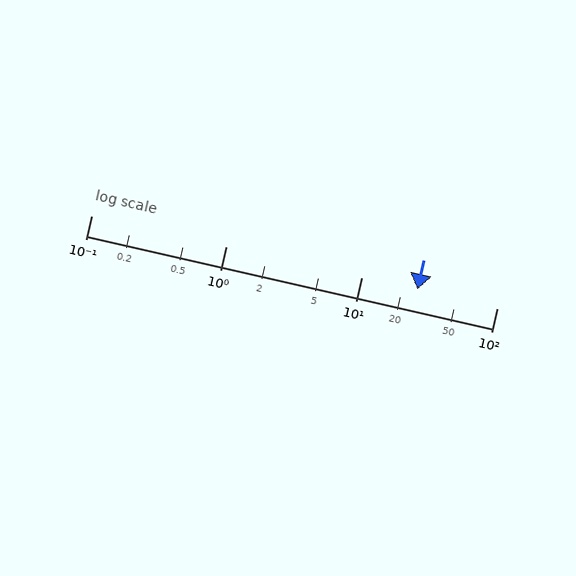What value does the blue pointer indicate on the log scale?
The pointer indicates approximately 26.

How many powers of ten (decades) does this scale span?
The scale spans 3 decades, from 0.1 to 100.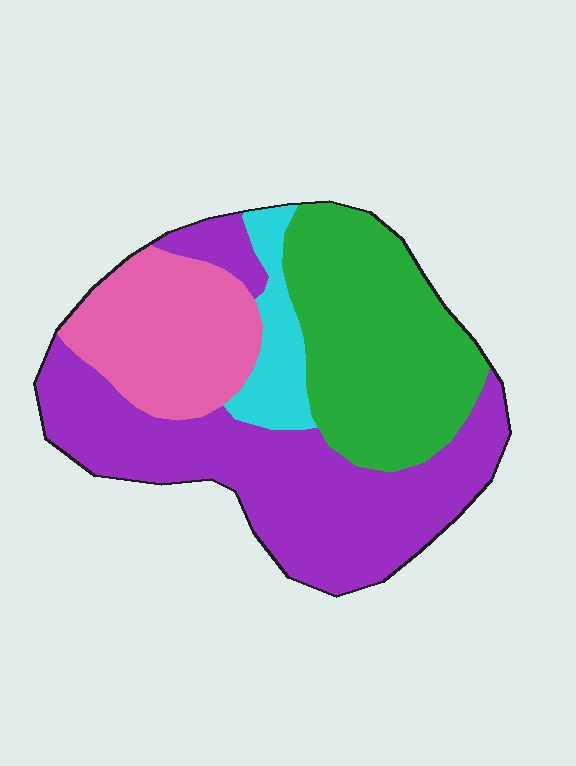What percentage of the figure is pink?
Pink takes up about one fifth (1/5) of the figure.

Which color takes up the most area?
Purple, at roughly 40%.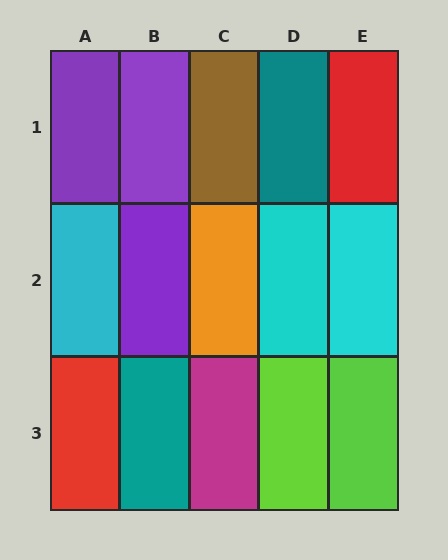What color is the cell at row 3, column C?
Magenta.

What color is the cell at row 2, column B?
Purple.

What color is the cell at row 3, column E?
Lime.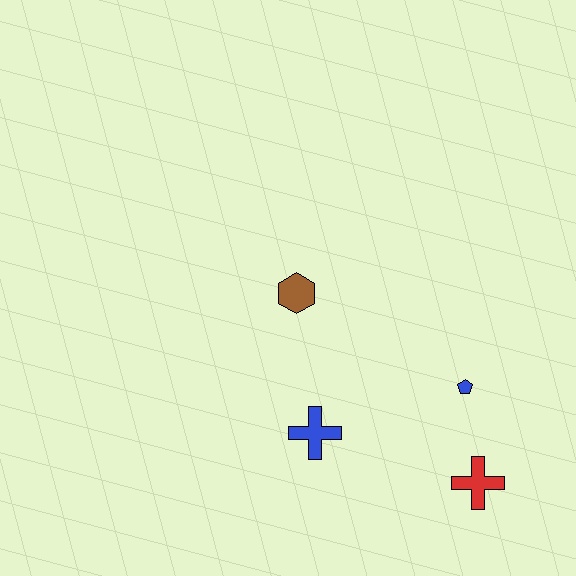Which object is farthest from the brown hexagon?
The red cross is farthest from the brown hexagon.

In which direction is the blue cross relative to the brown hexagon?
The blue cross is below the brown hexagon.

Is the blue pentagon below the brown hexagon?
Yes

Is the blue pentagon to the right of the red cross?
No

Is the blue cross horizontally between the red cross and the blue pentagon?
No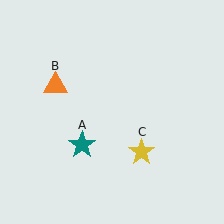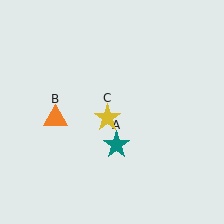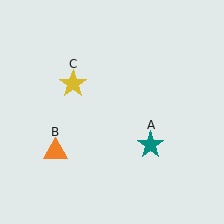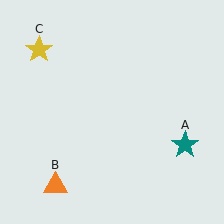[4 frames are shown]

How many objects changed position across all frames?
3 objects changed position: teal star (object A), orange triangle (object B), yellow star (object C).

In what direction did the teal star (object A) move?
The teal star (object A) moved right.